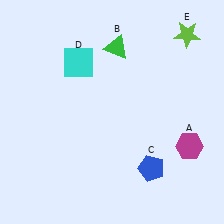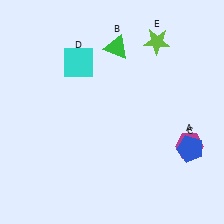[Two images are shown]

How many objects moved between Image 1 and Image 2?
2 objects moved between the two images.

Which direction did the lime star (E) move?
The lime star (E) moved left.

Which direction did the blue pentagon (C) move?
The blue pentagon (C) moved right.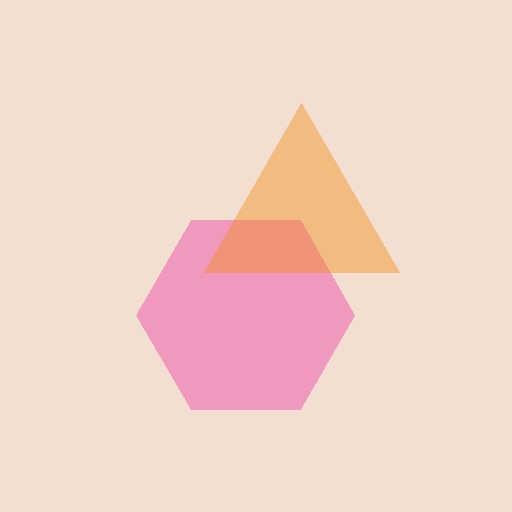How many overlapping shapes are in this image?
There are 2 overlapping shapes in the image.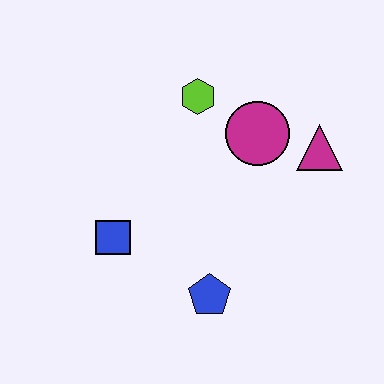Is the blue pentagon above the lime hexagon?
No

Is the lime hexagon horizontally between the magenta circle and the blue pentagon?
No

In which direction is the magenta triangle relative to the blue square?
The magenta triangle is to the right of the blue square.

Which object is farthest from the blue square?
The magenta triangle is farthest from the blue square.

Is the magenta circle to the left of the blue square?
No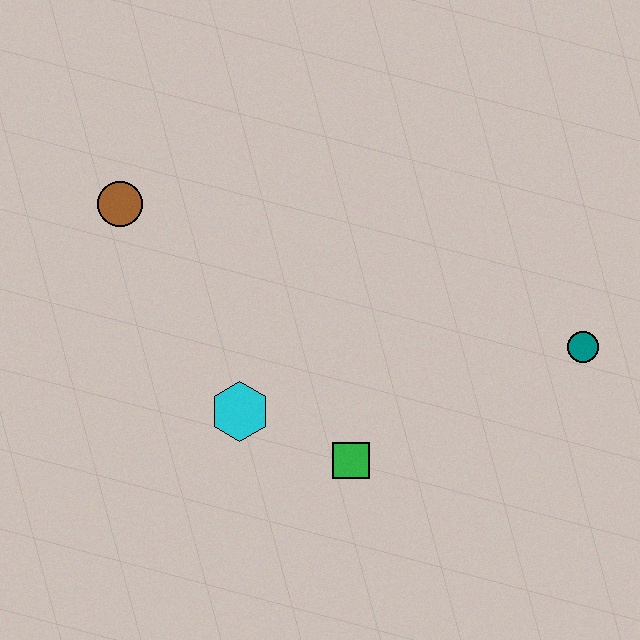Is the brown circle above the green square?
Yes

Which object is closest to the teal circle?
The green square is closest to the teal circle.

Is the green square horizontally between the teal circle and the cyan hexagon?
Yes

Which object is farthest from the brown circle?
The teal circle is farthest from the brown circle.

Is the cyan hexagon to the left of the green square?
Yes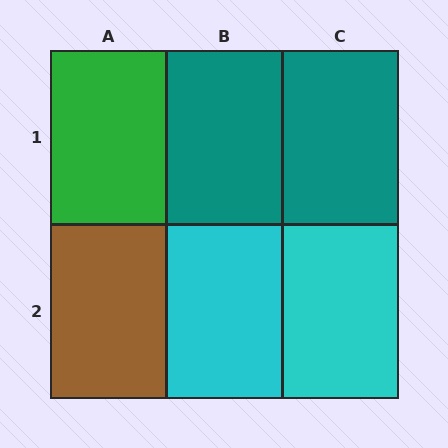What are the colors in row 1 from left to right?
Green, teal, teal.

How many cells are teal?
2 cells are teal.